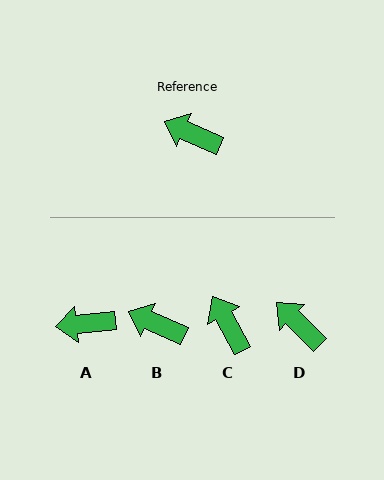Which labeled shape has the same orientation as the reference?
B.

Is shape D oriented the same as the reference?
No, it is off by about 20 degrees.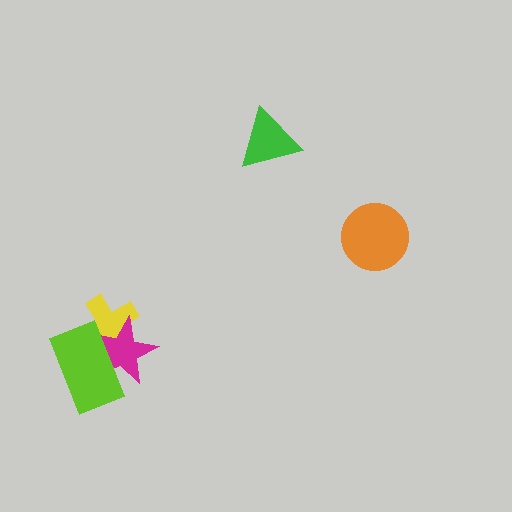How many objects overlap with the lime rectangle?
2 objects overlap with the lime rectangle.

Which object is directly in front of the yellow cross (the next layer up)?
The magenta star is directly in front of the yellow cross.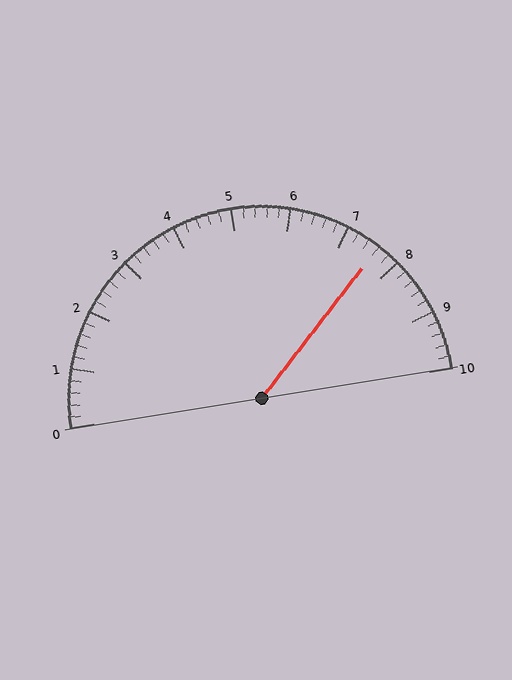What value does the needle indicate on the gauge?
The needle indicates approximately 7.6.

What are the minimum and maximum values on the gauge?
The gauge ranges from 0 to 10.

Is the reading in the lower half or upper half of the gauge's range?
The reading is in the upper half of the range (0 to 10).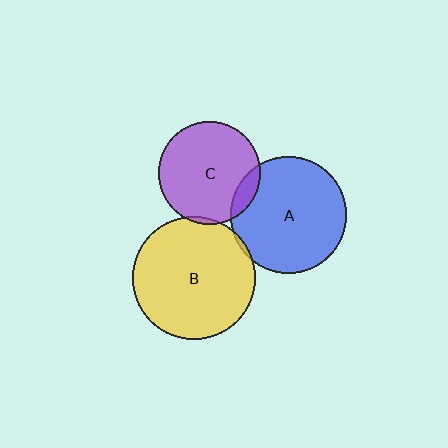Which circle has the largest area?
Circle B (yellow).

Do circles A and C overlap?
Yes.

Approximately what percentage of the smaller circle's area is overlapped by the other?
Approximately 10%.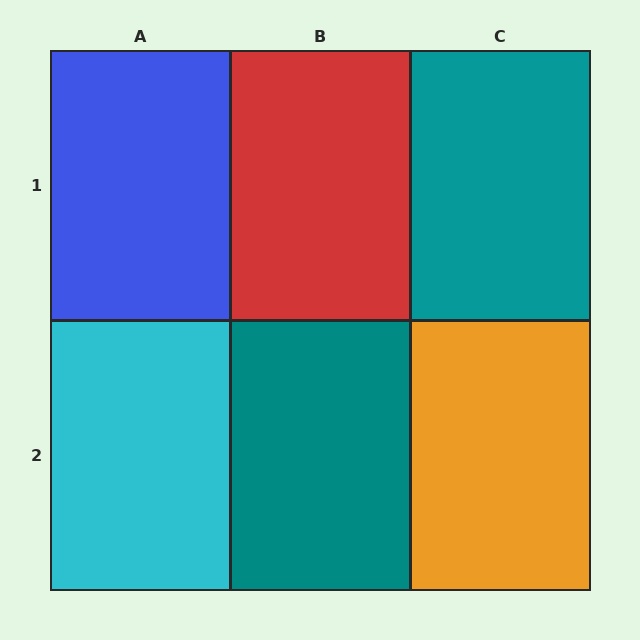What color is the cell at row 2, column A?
Cyan.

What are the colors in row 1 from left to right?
Blue, red, teal.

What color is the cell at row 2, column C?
Orange.